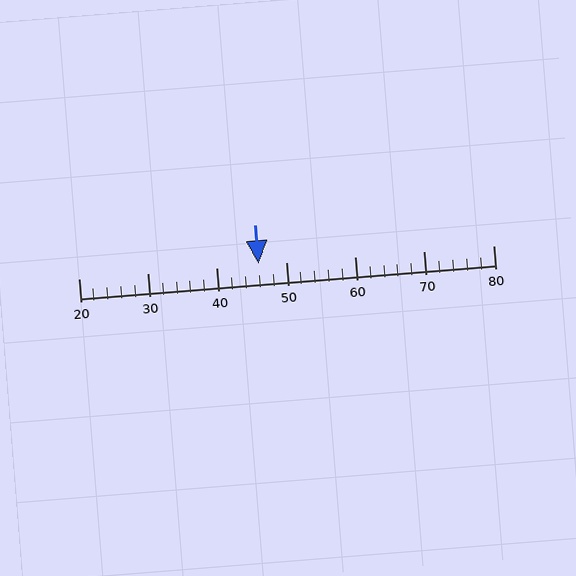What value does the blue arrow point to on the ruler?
The blue arrow points to approximately 46.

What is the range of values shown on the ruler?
The ruler shows values from 20 to 80.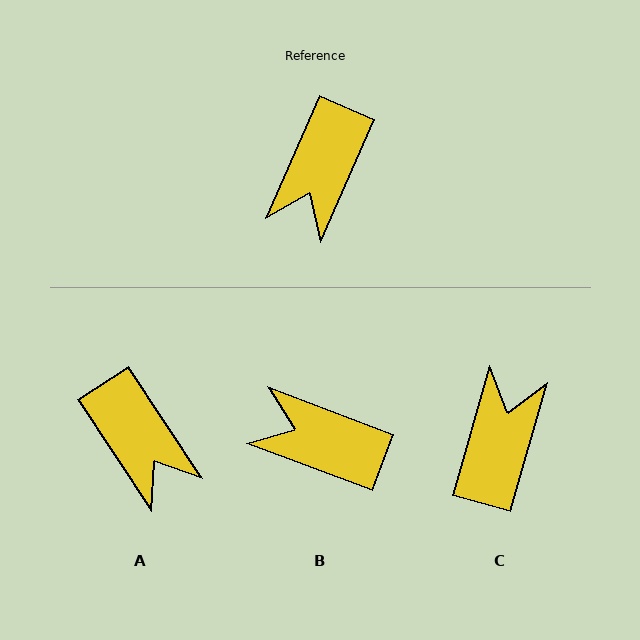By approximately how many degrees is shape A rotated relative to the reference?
Approximately 57 degrees counter-clockwise.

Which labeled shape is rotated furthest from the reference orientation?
C, about 172 degrees away.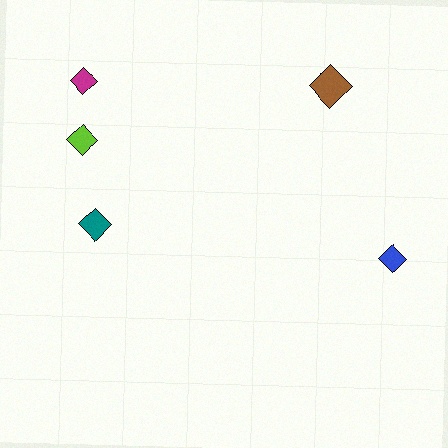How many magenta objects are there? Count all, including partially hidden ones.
There is 1 magenta object.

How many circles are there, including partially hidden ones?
There are no circles.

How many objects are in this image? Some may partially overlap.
There are 5 objects.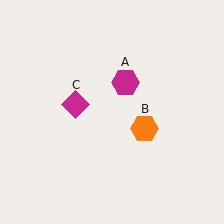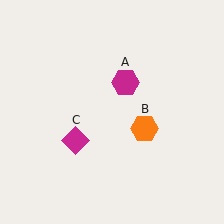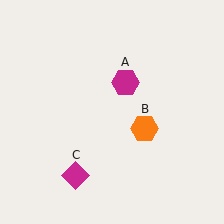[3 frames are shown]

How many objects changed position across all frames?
1 object changed position: magenta diamond (object C).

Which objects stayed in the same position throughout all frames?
Magenta hexagon (object A) and orange hexagon (object B) remained stationary.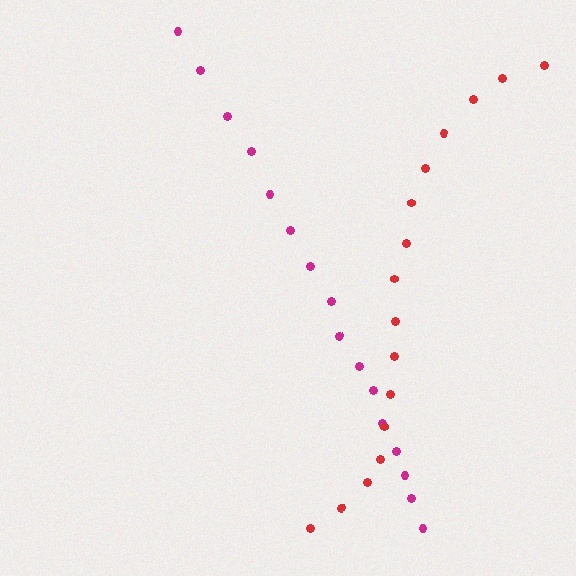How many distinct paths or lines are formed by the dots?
There are 2 distinct paths.